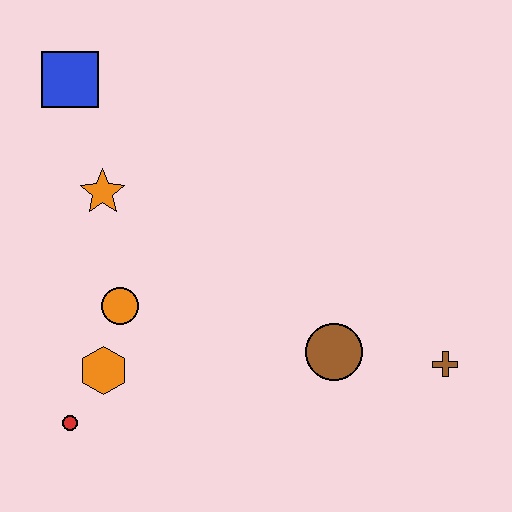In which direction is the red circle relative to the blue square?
The red circle is below the blue square.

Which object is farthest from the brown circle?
The blue square is farthest from the brown circle.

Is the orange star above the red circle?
Yes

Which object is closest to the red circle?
The orange hexagon is closest to the red circle.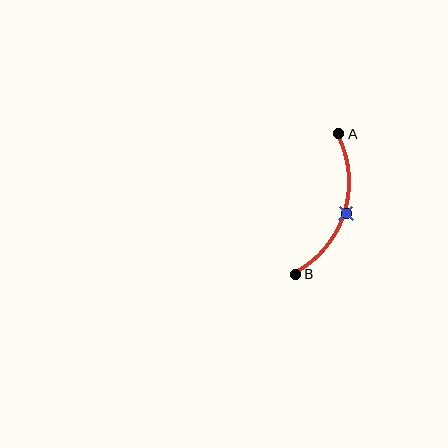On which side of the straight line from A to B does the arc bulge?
The arc bulges to the right of the straight line connecting A and B.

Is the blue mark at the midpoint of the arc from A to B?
Yes. The blue mark lies on the arc at equal arc-length from both A and B — it is the arc midpoint.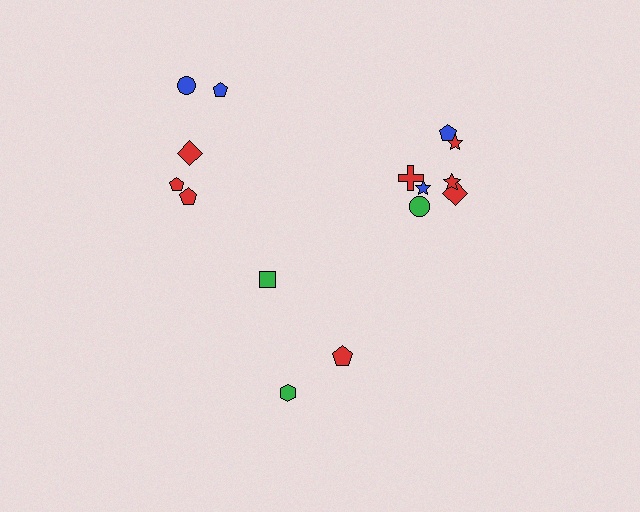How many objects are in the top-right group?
There are 7 objects.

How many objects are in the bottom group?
There are 3 objects.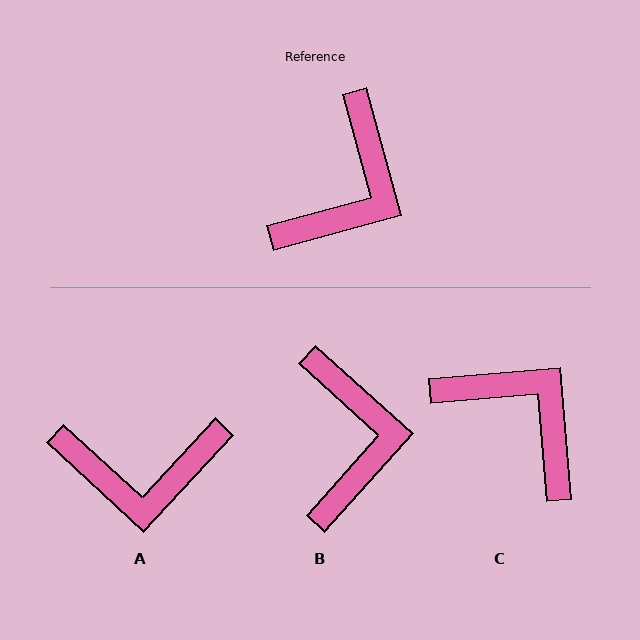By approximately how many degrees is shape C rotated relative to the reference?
Approximately 80 degrees counter-clockwise.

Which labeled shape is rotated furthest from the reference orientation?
C, about 80 degrees away.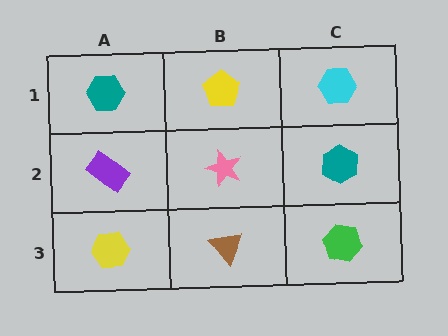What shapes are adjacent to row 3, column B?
A pink star (row 2, column B), a yellow hexagon (row 3, column A), a green hexagon (row 3, column C).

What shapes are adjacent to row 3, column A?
A purple rectangle (row 2, column A), a brown triangle (row 3, column B).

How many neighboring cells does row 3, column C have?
2.